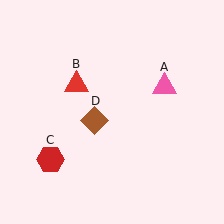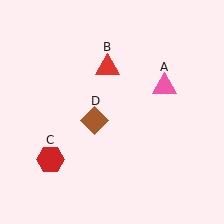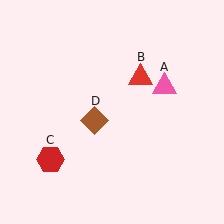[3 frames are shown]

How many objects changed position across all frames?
1 object changed position: red triangle (object B).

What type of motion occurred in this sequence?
The red triangle (object B) rotated clockwise around the center of the scene.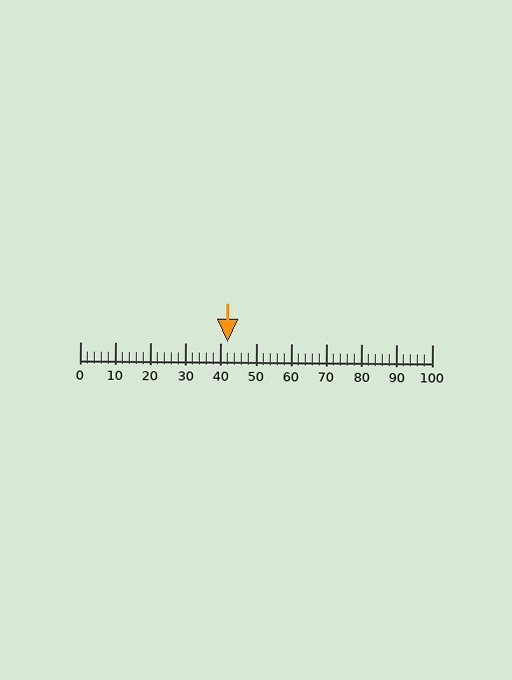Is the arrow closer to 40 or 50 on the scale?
The arrow is closer to 40.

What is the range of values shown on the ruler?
The ruler shows values from 0 to 100.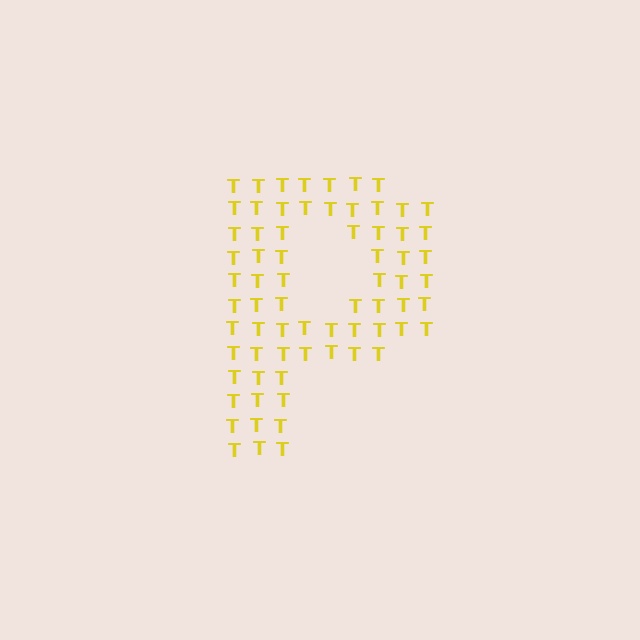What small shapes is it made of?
It is made of small letter T's.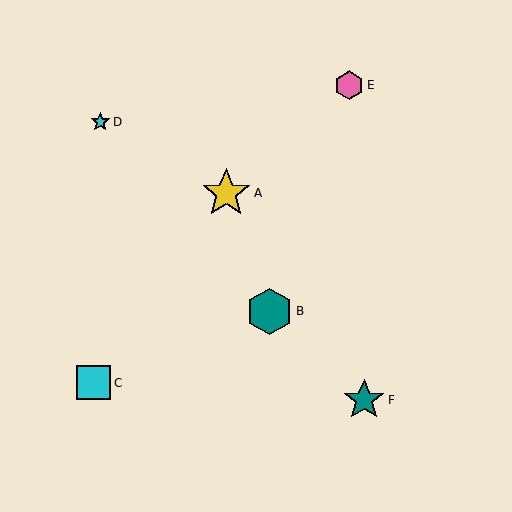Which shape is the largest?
The yellow star (labeled A) is the largest.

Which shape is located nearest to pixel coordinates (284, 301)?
The teal hexagon (labeled B) at (269, 311) is nearest to that location.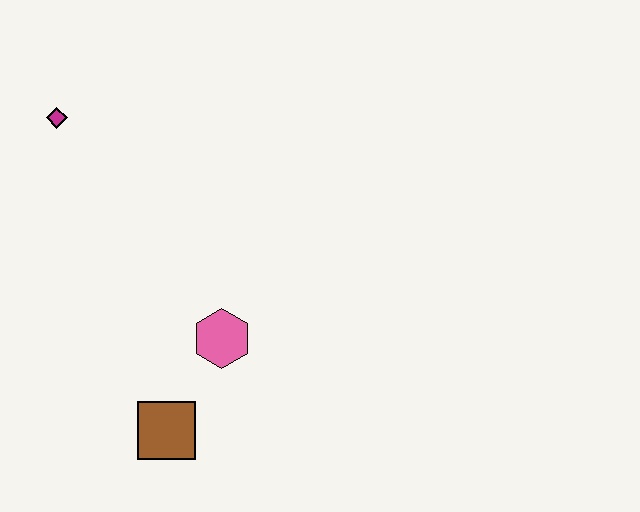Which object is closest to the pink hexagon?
The brown square is closest to the pink hexagon.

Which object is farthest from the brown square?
The magenta diamond is farthest from the brown square.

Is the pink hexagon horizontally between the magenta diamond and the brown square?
No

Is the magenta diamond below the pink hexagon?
No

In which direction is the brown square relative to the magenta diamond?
The brown square is below the magenta diamond.